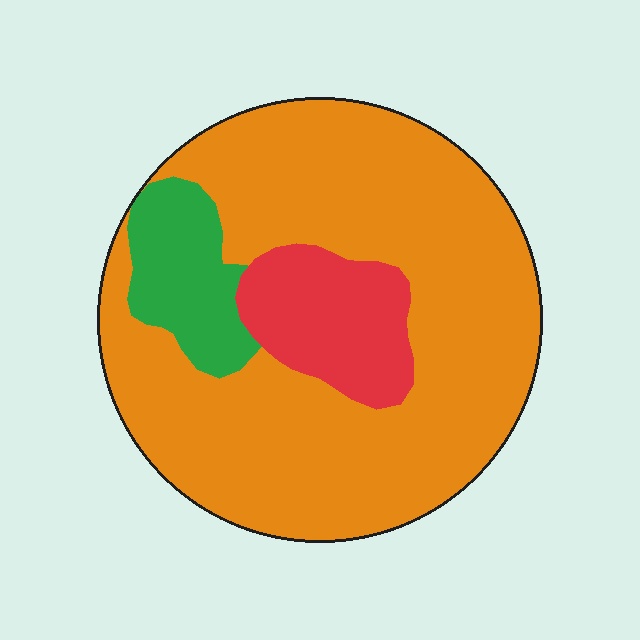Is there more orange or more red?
Orange.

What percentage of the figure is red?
Red takes up about one eighth (1/8) of the figure.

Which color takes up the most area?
Orange, at roughly 75%.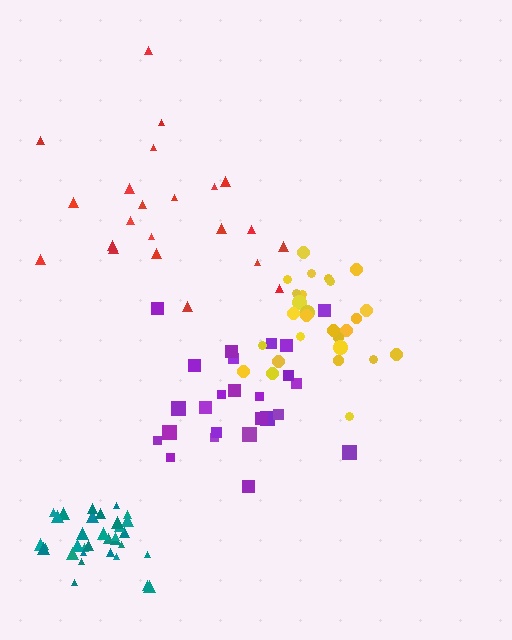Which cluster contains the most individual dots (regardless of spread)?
Teal (33).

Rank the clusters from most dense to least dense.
teal, yellow, purple, red.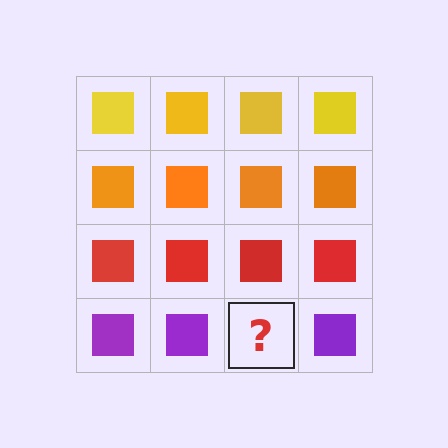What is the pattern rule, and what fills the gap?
The rule is that each row has a consistent color. The gap should be filled with a purple square.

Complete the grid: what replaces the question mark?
The question mark should be replaced with a purple square.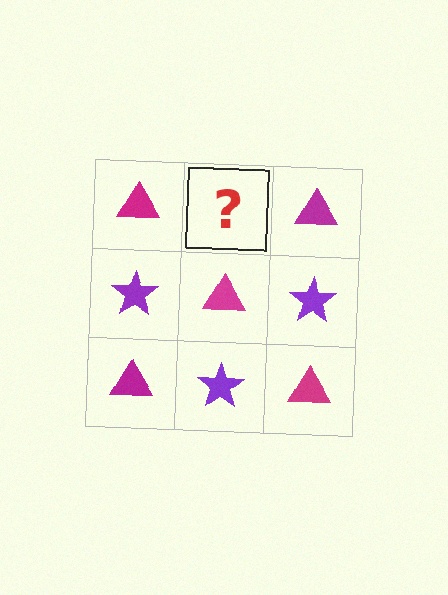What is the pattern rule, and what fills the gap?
The rule is that it alternates magenta triangle and purple star in a checkerboard pattern. The gap should be filled with a purple star.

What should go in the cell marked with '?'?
The missing cell should contain a purple star.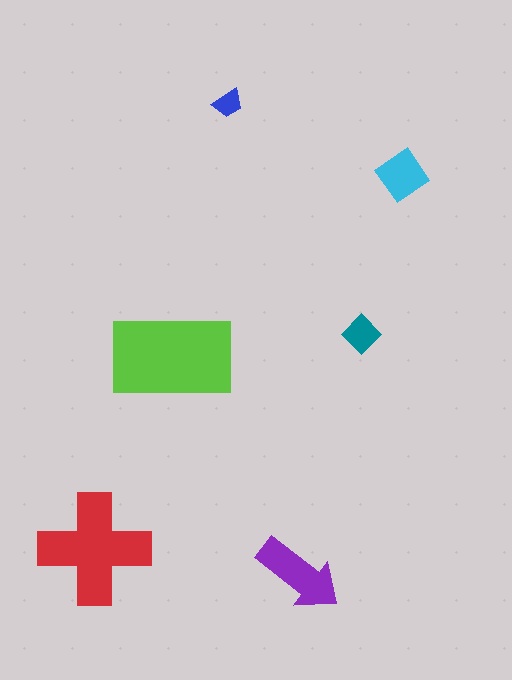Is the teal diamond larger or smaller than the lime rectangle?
Smaller.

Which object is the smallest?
The blue trapezoid.